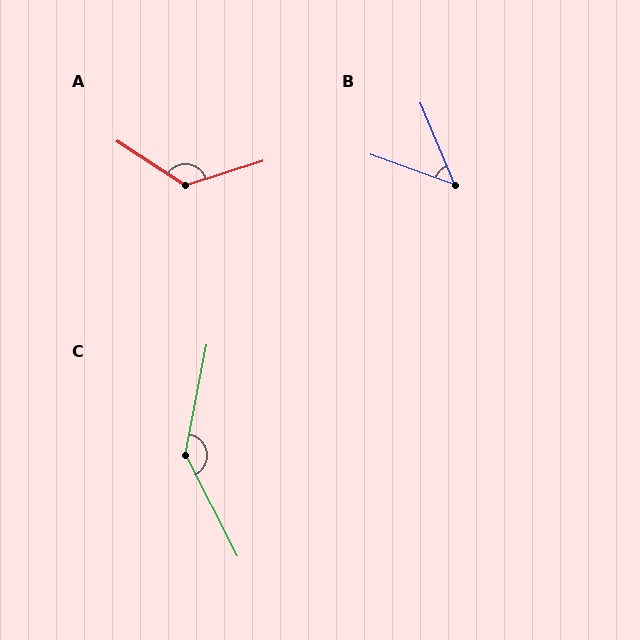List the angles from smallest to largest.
B (47°), A (130°), C (142°).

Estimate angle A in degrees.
Approximately 130 degrees.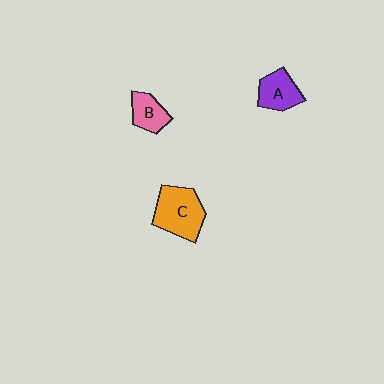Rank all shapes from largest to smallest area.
From largest to smallest: C (orange), A (purple), B (pink).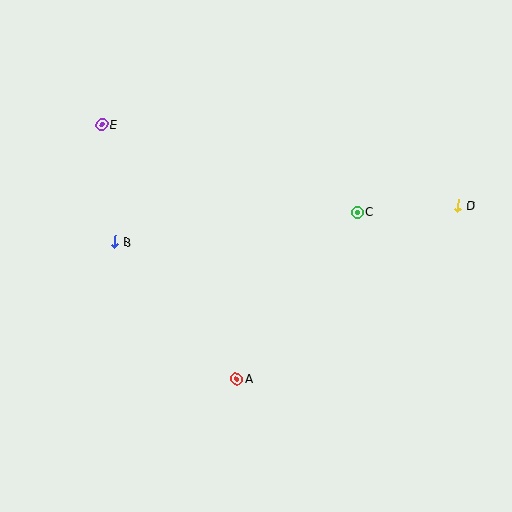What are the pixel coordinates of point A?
Point A is at (236, 379).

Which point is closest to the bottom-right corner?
Point A is closest to the bottom-right corner.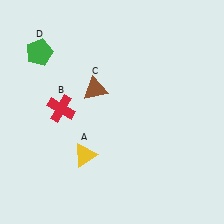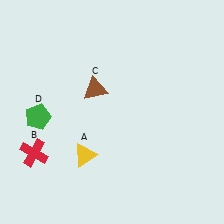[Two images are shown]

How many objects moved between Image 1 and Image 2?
2 objects moved between the two images.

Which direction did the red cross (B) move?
The red cross (B) moved down.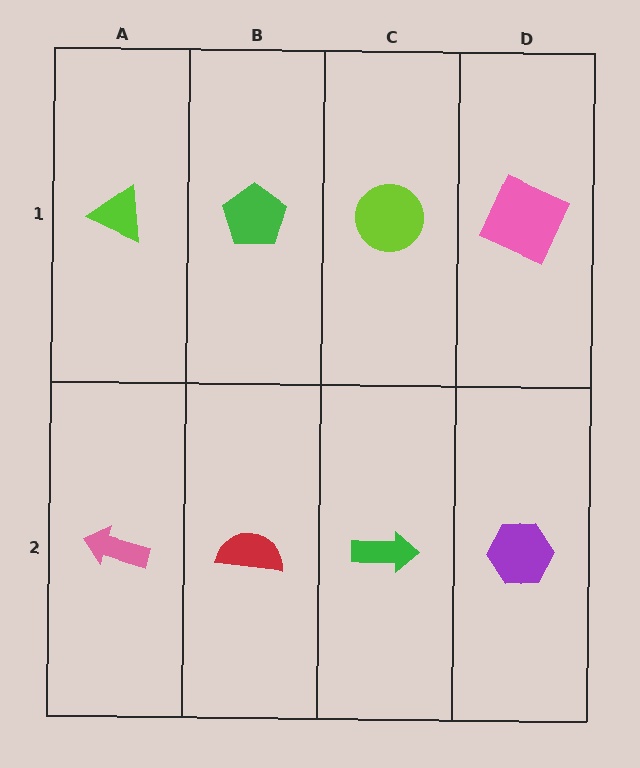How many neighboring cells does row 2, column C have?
3.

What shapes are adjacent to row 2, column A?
A lime triangle (row 1, column A), a red semicircle (row 2, column B).